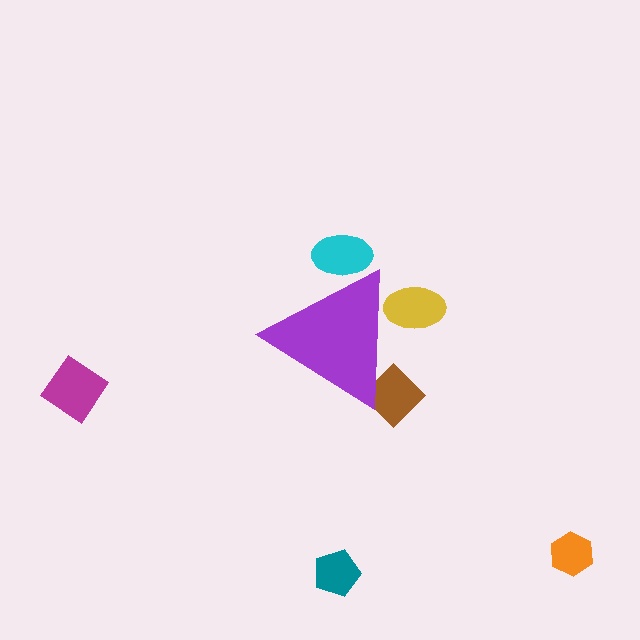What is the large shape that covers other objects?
A purple triangle.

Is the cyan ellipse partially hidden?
Yes, the cyan ellipse is partially hidden behind the purple triangle.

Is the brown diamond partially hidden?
Yes, the brown diamond is partially hidden behind the purple triangle.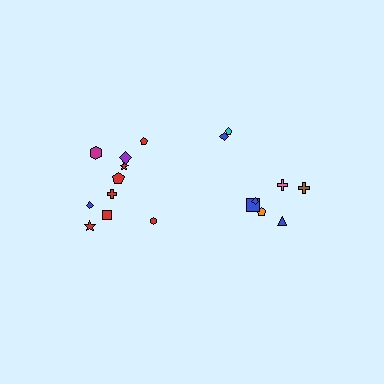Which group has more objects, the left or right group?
The left group.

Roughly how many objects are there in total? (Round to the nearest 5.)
Roughly 20 objects in total.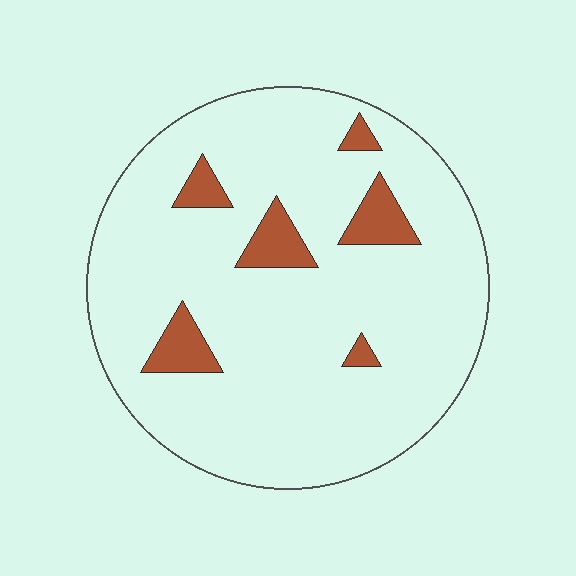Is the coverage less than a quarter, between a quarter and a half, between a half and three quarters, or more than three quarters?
Less than a quarter.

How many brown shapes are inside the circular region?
6.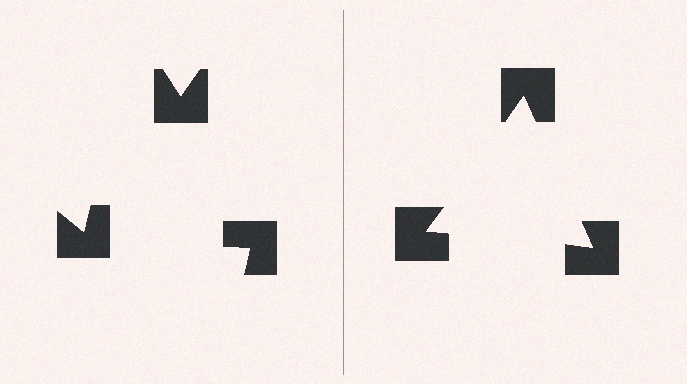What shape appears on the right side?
An illusory triangle.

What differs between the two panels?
The notched squares are positioned identically on both sides; only the wedge orientations differ. On the right they align to a triangle; on the left they are misaligned.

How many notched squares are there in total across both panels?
6 — 3 on each side.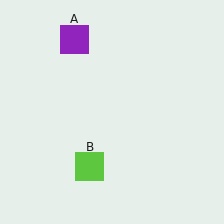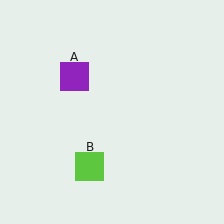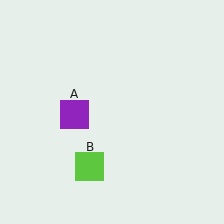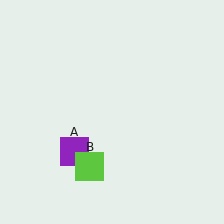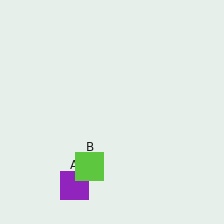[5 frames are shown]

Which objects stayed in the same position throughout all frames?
Lime square (object B) remained stationary.